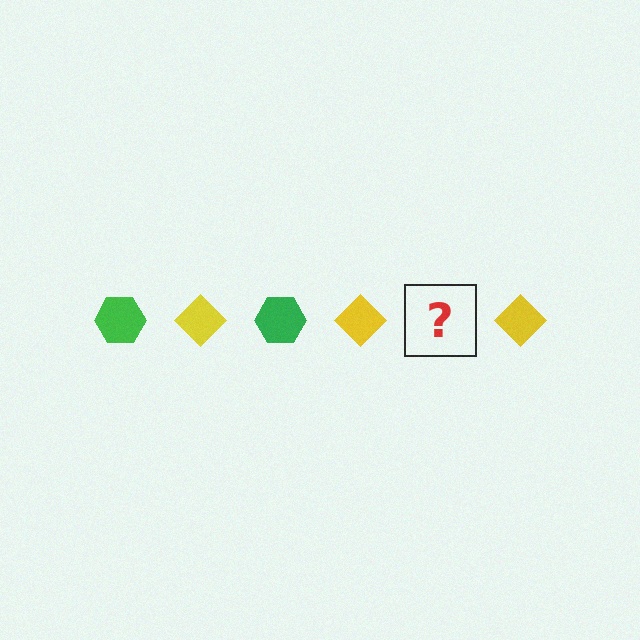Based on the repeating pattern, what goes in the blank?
The blank should be a green hexagon.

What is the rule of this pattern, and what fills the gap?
The rule is that the pattern alternates between green hexagon and yellow diamond. The gap should be filled with a green hexagon.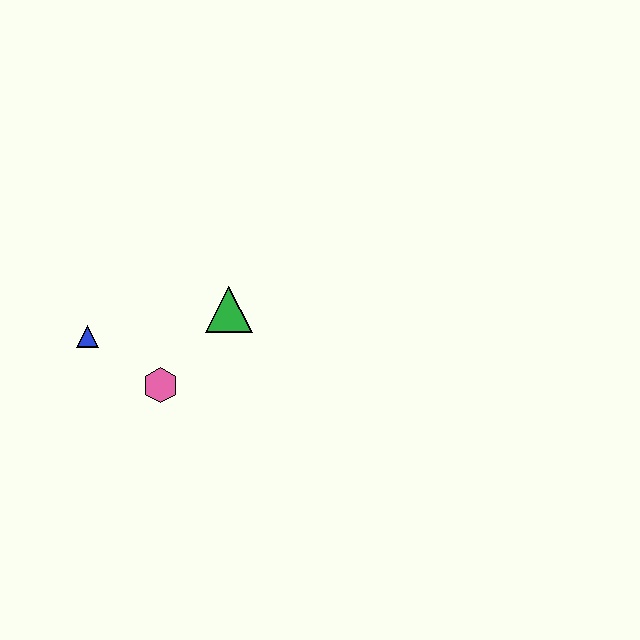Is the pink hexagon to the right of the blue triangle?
Yes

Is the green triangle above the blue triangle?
Yes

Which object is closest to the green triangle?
The pink hexagon is closest to the green triangle.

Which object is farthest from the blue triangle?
The green triangle is farthest from the blue triangle.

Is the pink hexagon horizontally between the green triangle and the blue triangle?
Yes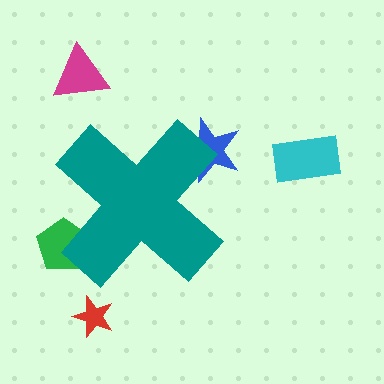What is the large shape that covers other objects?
A teal cross.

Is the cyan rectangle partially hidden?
No, the cyan rectangle is fully visible.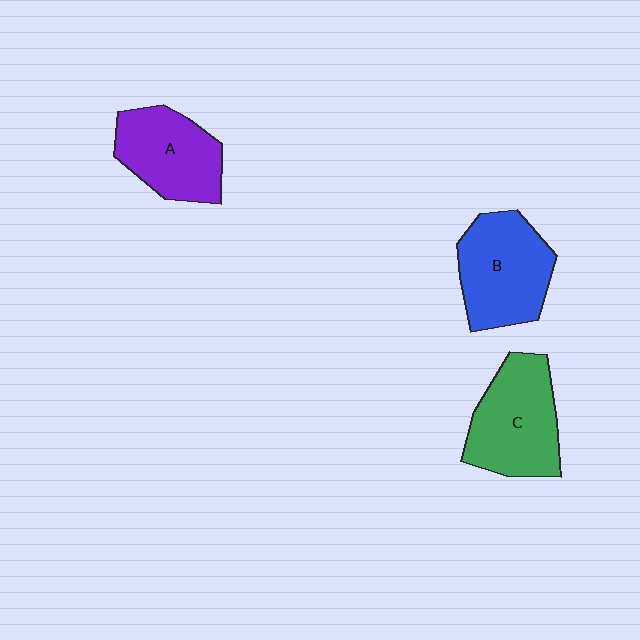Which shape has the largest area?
Shape C (green).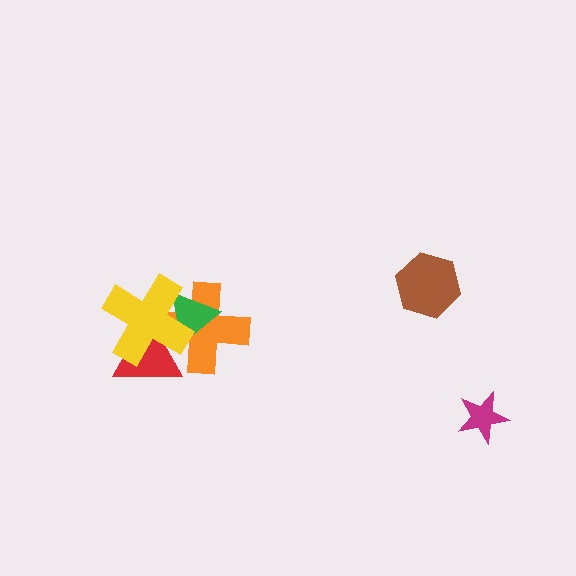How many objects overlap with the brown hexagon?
0 objects overlap with the brown hexagon.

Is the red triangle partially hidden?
Yes, it is partially covered by another shape.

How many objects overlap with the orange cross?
3 objects overlap with the orange cross.